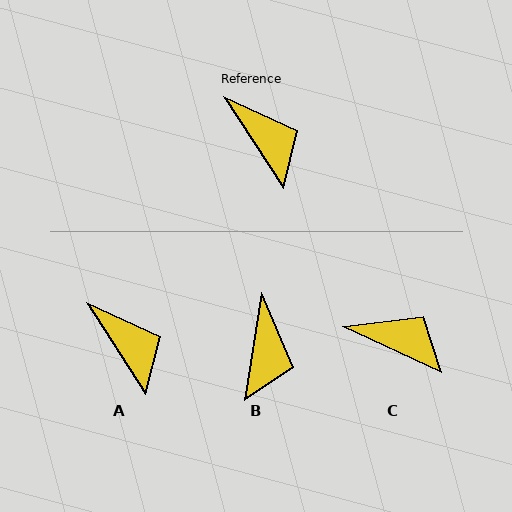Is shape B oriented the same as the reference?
No, it is off by about 42 degrees.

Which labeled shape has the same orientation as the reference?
A.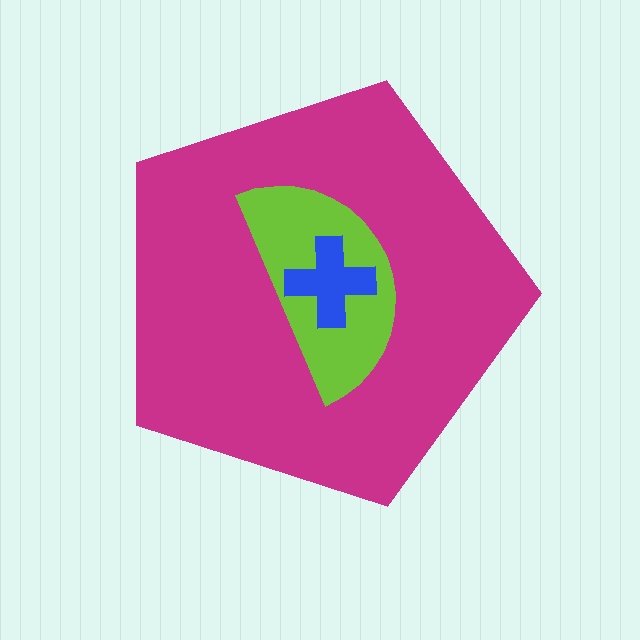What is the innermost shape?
The blue cross.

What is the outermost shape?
The magenta pentagon.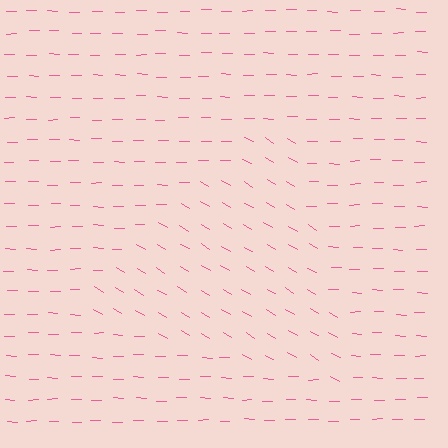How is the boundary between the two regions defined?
The boundary is defined purely by a change in line orientation (approximately 31 degrees difference). All lines are the same color and thickness.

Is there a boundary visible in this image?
Yes, there is a texture boundary formed by a change in line orientation.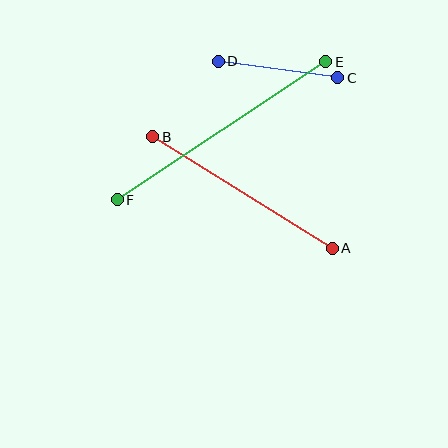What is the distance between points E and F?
The distance is approximately 250 pixels.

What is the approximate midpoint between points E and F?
The midpoint is at approximately (221, 131) pixels.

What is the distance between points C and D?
The distance is approximately 120 pixels.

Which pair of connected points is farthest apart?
Points E and F are farthest apart.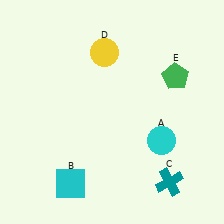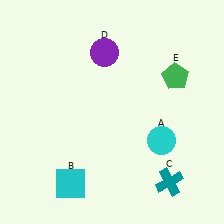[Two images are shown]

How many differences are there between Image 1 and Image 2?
There is 1 difference between the two images.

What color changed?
The circle (D) changed from yellow in Image 1 to purple in Image 2.